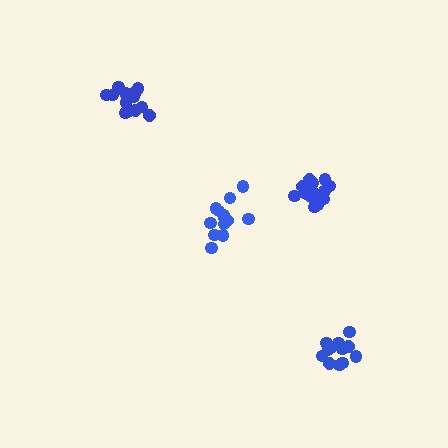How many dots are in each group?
Group 1: 14 dots, Group 2: 12 dots, Group 3: 16 dots, Group 4: 13 dots (55 total).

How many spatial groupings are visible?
There are 4 spatial groupings.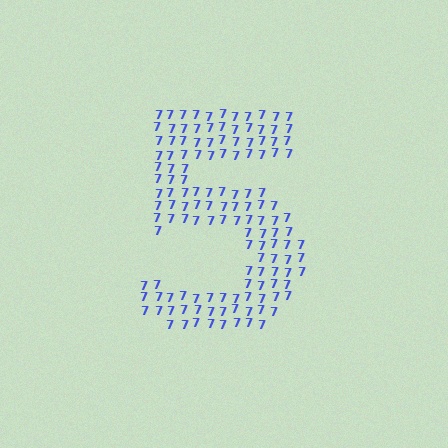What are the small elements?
The small elements are digit 7's.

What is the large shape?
The large shape is the digit 5.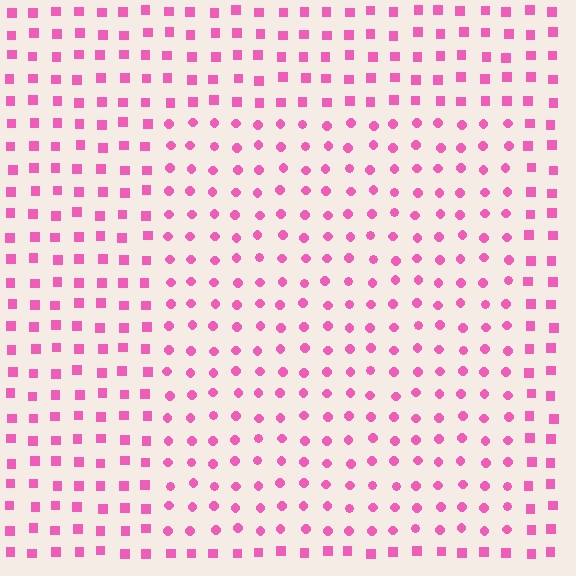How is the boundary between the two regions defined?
The boundary is defined by a change in element shape: circles inside vs. squares outside. All elements share the same color and spacing.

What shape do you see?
I see a rectangle.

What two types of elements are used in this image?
The image uses circles inside the rectangle region and squares outside it.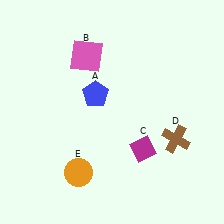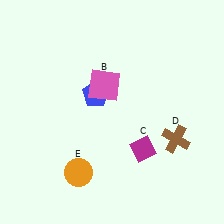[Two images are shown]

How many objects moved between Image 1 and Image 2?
1 object moved between the two images.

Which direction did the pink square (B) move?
The pink square (B) moved down.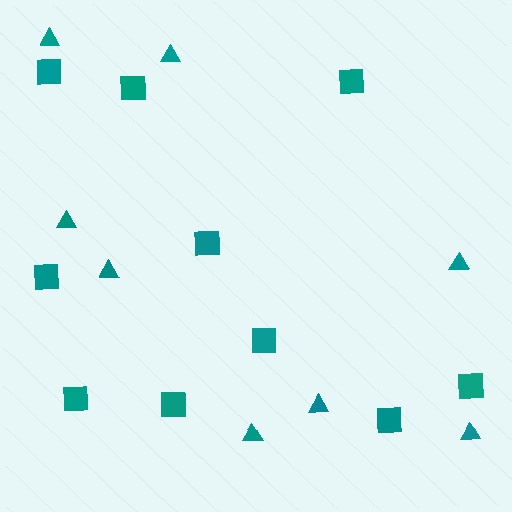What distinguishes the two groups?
There are 2 groups: one group of squares (10) and one group of triangles (8).